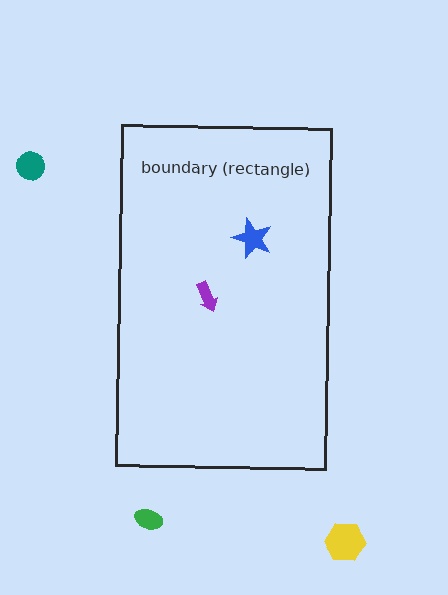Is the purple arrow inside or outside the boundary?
Inside.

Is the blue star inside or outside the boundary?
Inside.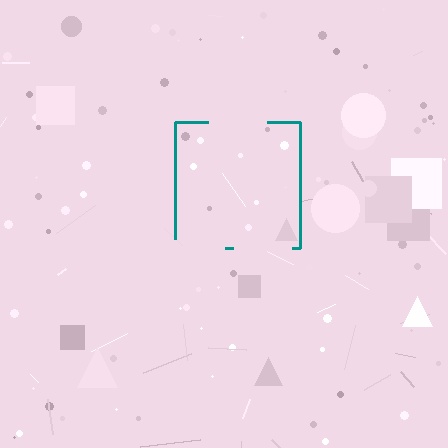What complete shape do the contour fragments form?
The contour fragments form a square.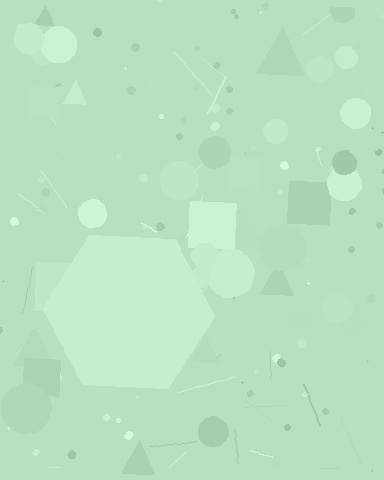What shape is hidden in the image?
A hexagon is hidden in the image.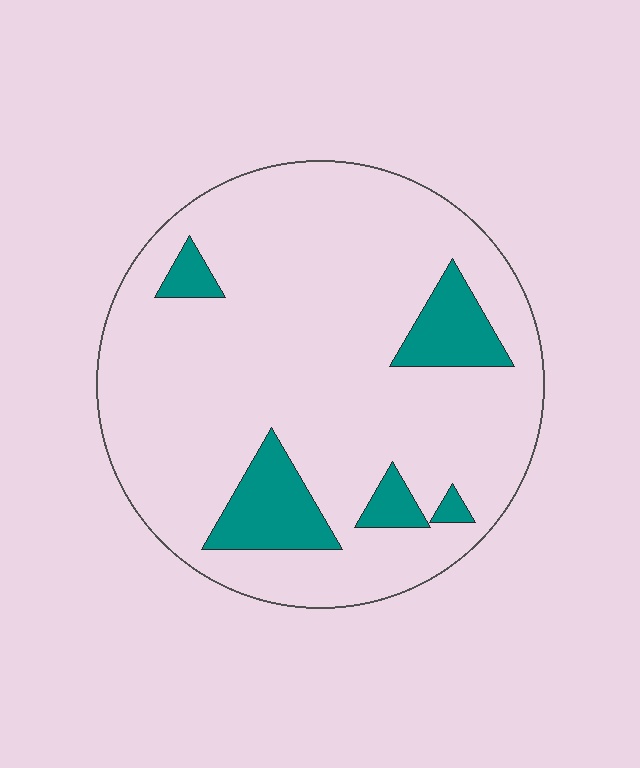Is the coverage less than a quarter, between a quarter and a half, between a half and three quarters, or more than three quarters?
Less than a quarter.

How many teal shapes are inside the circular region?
5.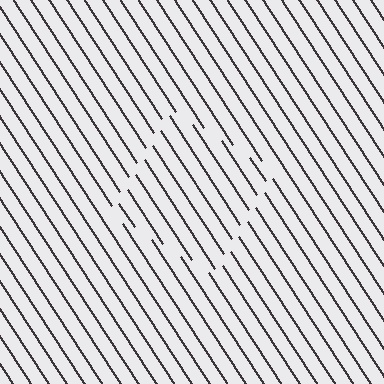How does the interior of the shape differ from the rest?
The interior of the shape contains the same grating, shifted by half a period — the contour is defined by the phase discontinuity where line-ends from the inner and outer gratings abut.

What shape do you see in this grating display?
An illusory square. The interior of the shape contains the same grating, shifted by half a period — the contour is defined by the phase discontinuity where line-ends from the inner and outer gratings abut.